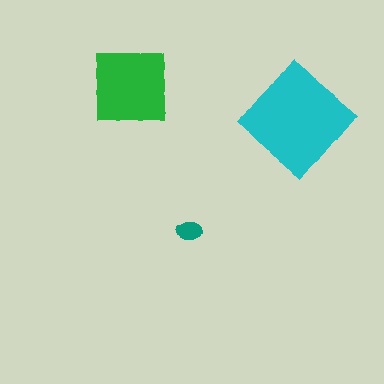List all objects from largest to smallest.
The cyan diamond, the green square, the teal ellipse.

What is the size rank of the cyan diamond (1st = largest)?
1st.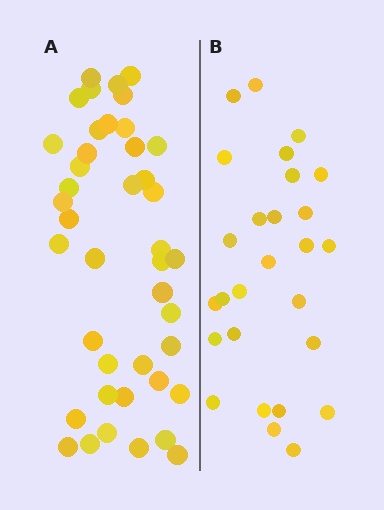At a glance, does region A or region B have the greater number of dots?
Region A (the left region) has more dots.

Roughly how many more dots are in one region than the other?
Region A has approximately 15 more dots than region B.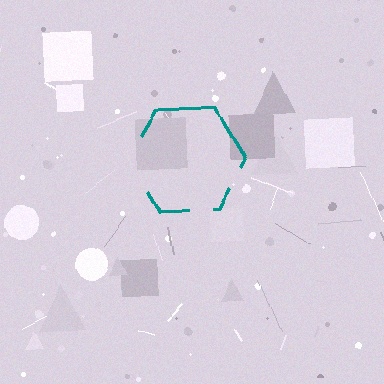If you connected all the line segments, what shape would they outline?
They would outline a hexagon.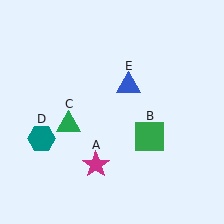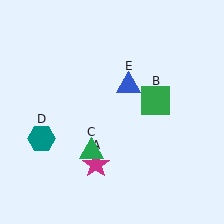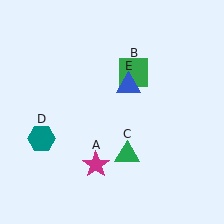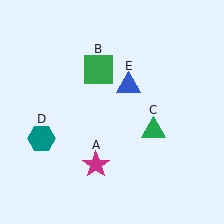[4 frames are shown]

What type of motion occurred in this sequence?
The green square (object B), green triangle (object C) rotated counterclockwise around the center of the scene.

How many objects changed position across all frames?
2 objects changed position: green square (object B), green triangle (object C).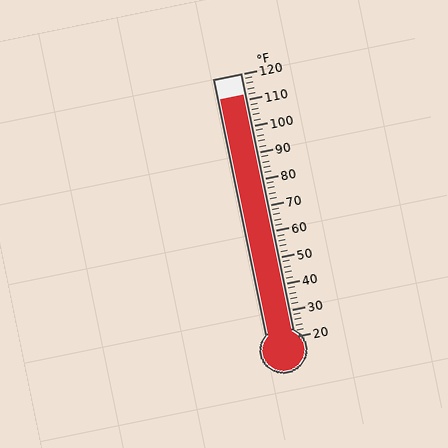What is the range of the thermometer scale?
The thermometer scale ranges from 20°F to 120°F.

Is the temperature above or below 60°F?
The temperature is above 60°F.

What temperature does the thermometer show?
The thermometer shows approximately 112°F.